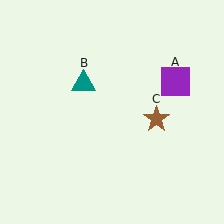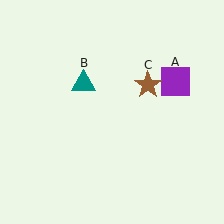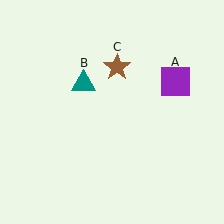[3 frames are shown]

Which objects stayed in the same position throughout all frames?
Purple square (object A) and teal triangle (object B) remained stationary.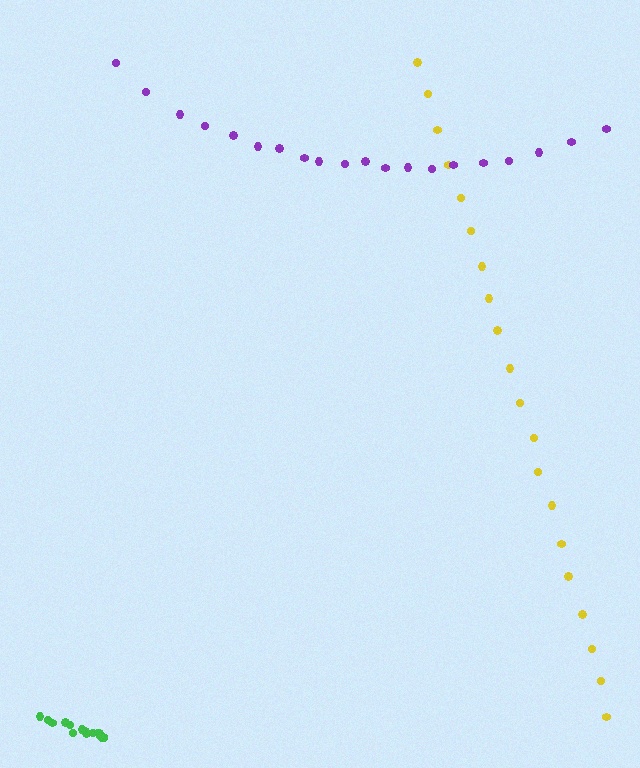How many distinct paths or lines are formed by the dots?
There are 3 distinct paths.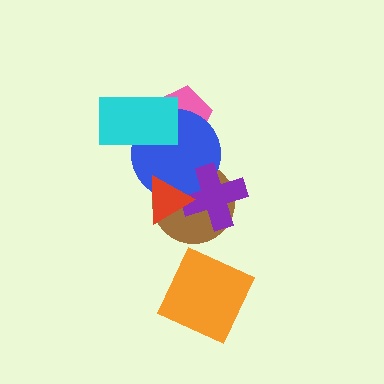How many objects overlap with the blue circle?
5 objects overlap with the blue circle.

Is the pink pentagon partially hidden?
Yes, it is partially covered by another shape.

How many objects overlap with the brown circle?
3 objects overlap with the brown circle.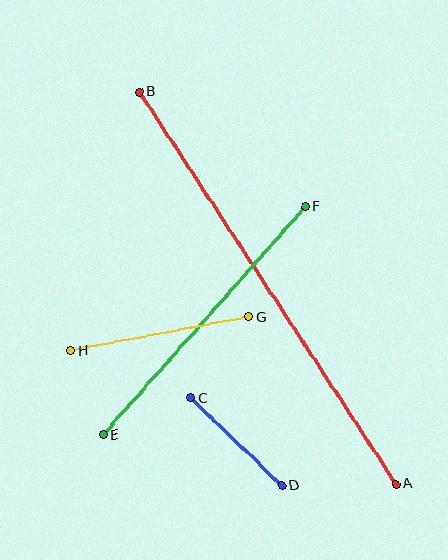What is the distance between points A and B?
The distance is approximately 469 pixels.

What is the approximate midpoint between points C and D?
The midpoint is at approximately (236, 442) pixels.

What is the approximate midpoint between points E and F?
The midpoint is at approximately (204, 321) pixels.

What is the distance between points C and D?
The distance is approximately 126 pixels.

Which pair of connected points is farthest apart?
Points A and B are farthest apart.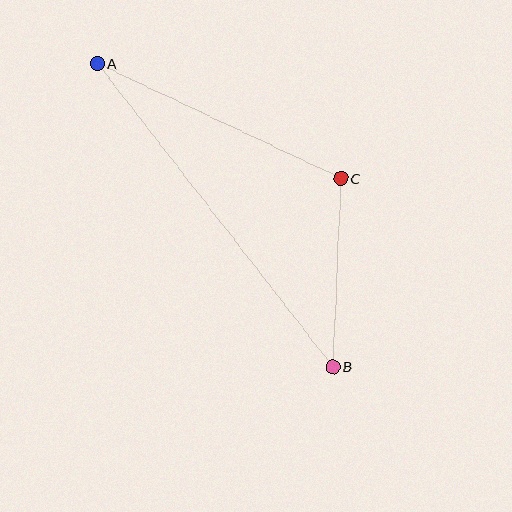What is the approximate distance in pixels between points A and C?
The distance between A and C is approximately 269 pixels.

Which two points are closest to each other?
Points B and C are closest to each other.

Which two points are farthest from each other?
Points A and B are farthest from each other.